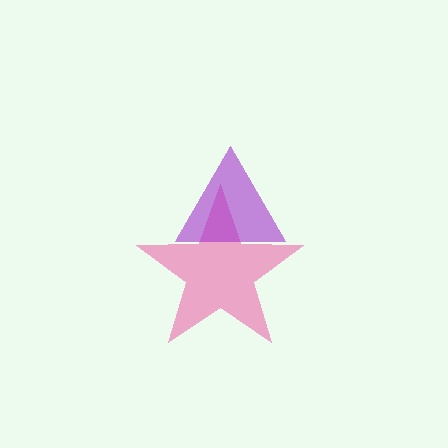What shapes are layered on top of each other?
The layered shapes are: a pink star, a purple triangle.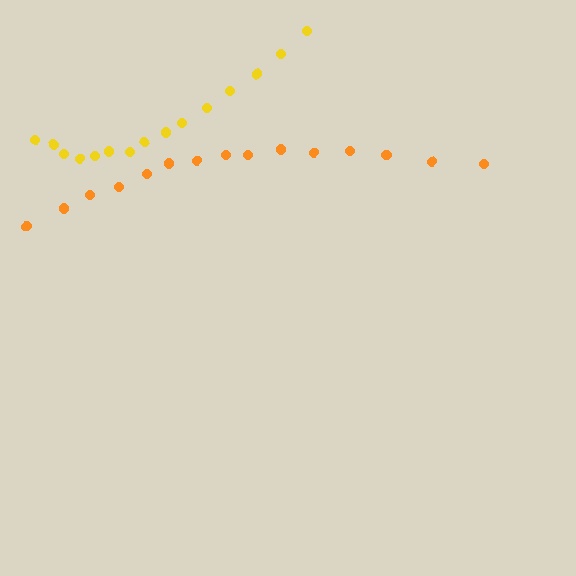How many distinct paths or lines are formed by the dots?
There are 2 distinct paths.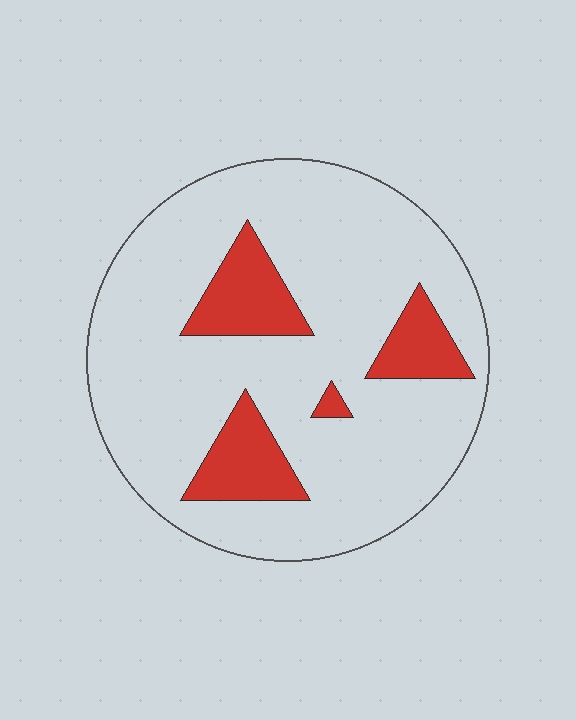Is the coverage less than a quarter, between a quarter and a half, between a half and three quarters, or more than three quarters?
Less than a quarter.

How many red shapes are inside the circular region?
4.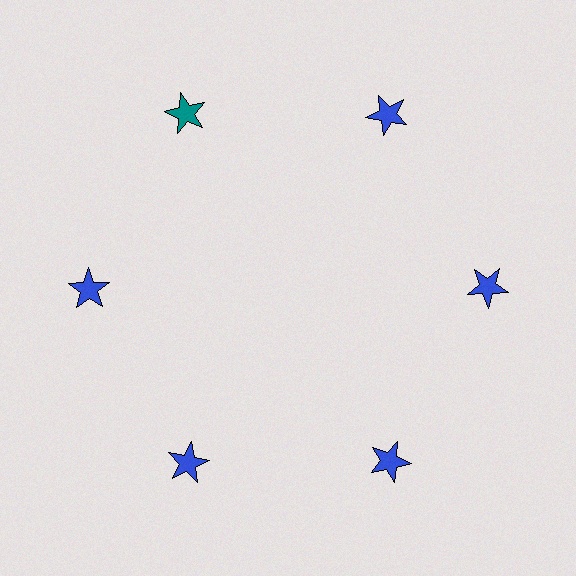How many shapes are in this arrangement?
There are 6 shapes arranged in a ring pattern.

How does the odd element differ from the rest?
It has a different color: teal instead of blue.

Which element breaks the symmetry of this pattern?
The teal star at roughly the 11 o'clock position breaks the symmetry. All other shapes are blue stars.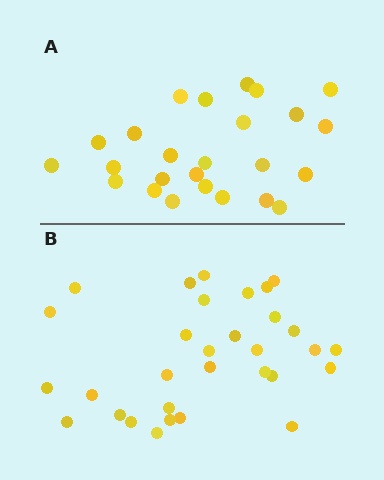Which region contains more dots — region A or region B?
Region B (the bottom region) has more dots.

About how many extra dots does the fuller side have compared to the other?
Region B has about 6 more dots than region A.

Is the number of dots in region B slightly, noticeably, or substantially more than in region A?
Region B has only slightly more — the two regions are fairly close. The ratio is roughly 1.2 to 1.